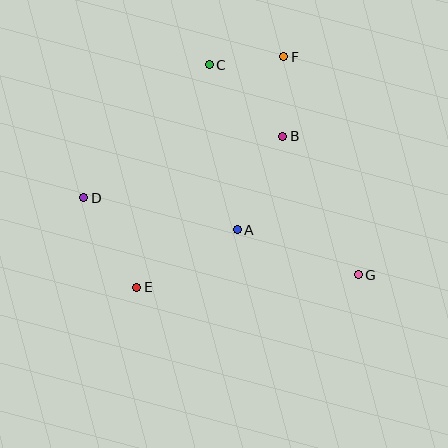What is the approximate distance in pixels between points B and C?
The distance between B and C is approximately 102 pixels.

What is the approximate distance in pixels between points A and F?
The distance between A and F is approximately 179 pixels.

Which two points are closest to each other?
Points C and F are closest to each other.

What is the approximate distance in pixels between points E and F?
The distance between E and F is approximately 273 pixels.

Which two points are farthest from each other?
Points D and G are farthest from each other.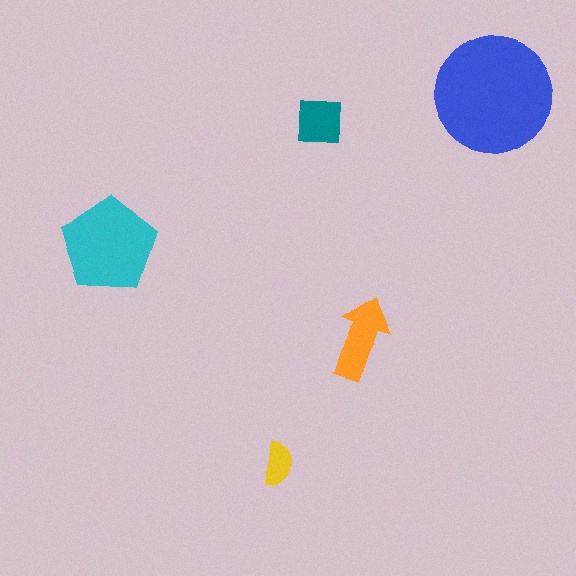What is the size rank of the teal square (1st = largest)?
4th.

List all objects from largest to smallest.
The blue circle, the cyan pentagon, the orange arrow, the teal square, the yellow semicircle.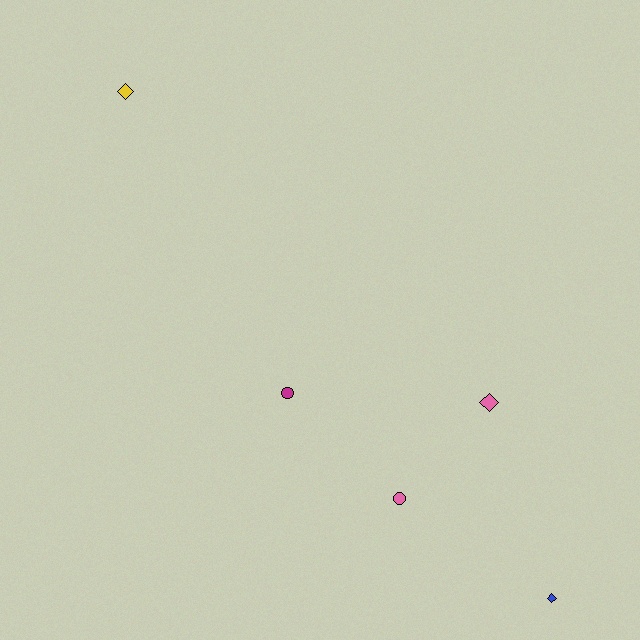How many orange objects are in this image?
There are no orange objects.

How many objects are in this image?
There are 5 objects.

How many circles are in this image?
There are 2 circles.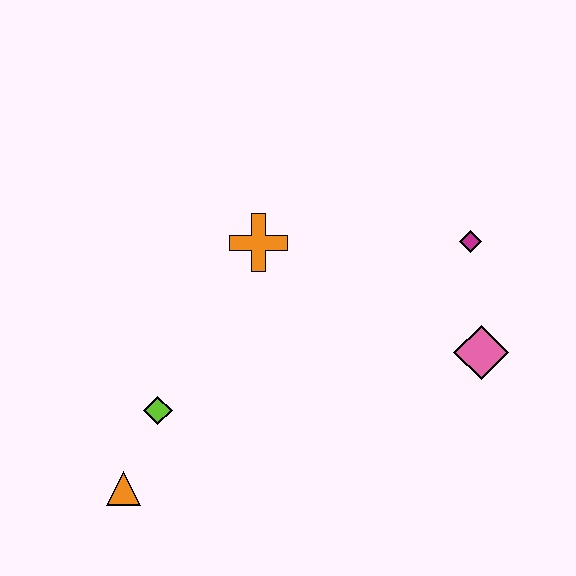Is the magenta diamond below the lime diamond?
No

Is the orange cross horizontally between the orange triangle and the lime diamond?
No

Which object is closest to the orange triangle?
The lime diamond is closest to the orange triangle.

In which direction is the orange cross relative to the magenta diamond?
The orange cross is to the left of the magenta diamond.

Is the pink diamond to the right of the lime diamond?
Yes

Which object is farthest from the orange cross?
The orange triangle is farthest from the orange cross.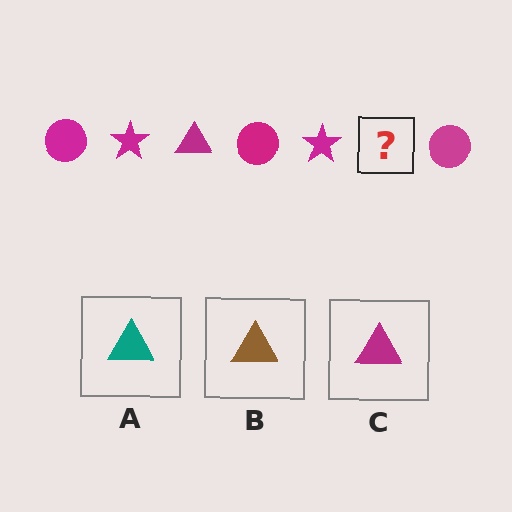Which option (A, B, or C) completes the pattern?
C.